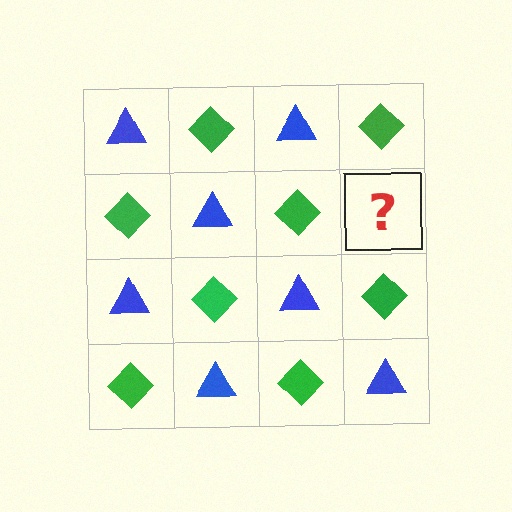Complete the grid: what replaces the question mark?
The question mark should be replaced with a blue triangle.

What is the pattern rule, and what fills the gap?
The rule is that it alternates blue triangle and green diamond in a checkerboard pattern. The gap should be filled with a blue triangle.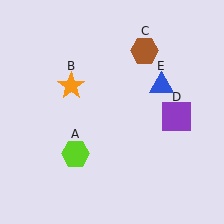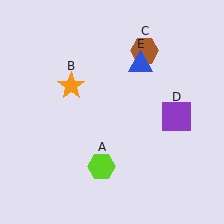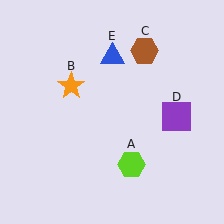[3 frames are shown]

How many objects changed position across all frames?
2 objects changed position: lime hexagon (object A), blue triangle (object E).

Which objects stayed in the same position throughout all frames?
Orange star (object B) and brown hexagon (object C) and purple square (object D) remained stationary.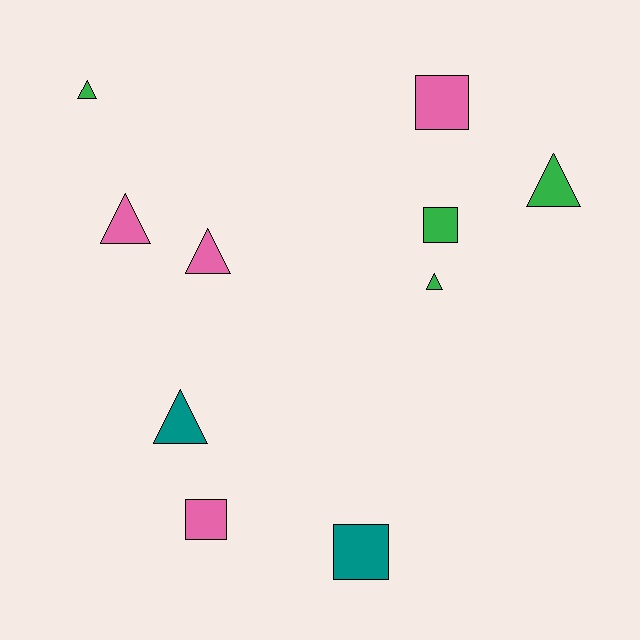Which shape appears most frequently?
Triangle, with 6 objects.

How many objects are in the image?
There are 10 objects.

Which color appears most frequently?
Green, with 4 objects.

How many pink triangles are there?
There are 2 pink triangles.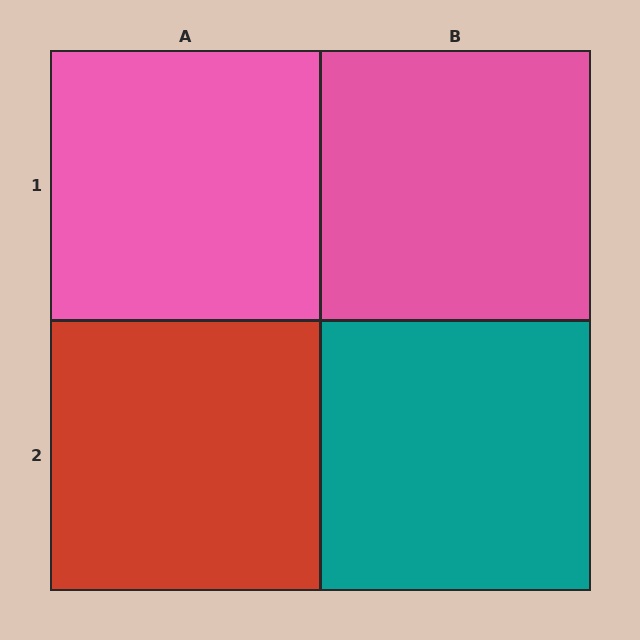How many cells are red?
1 cell is red.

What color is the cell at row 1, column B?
Pink.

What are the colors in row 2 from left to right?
Red, teal.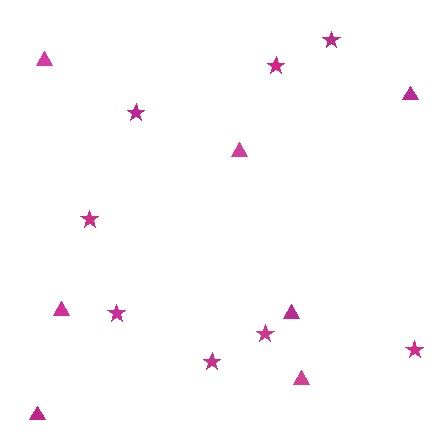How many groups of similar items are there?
There are 2 groups: one group of stars (8) and one group of triangles (7).